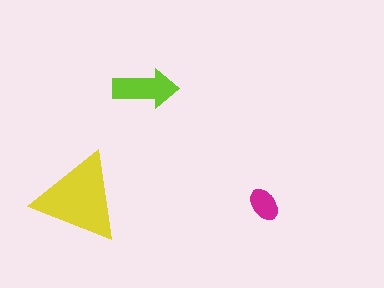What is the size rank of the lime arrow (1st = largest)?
2nd.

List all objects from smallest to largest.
The magenta ellipse, the lime arrow, the yellow triangle.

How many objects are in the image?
There are 3 objects in the image.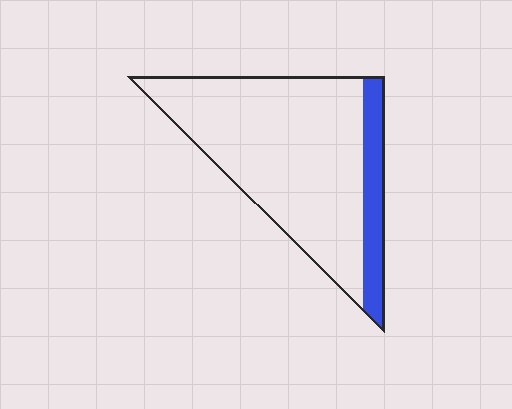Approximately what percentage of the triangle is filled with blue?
Approximately 15%.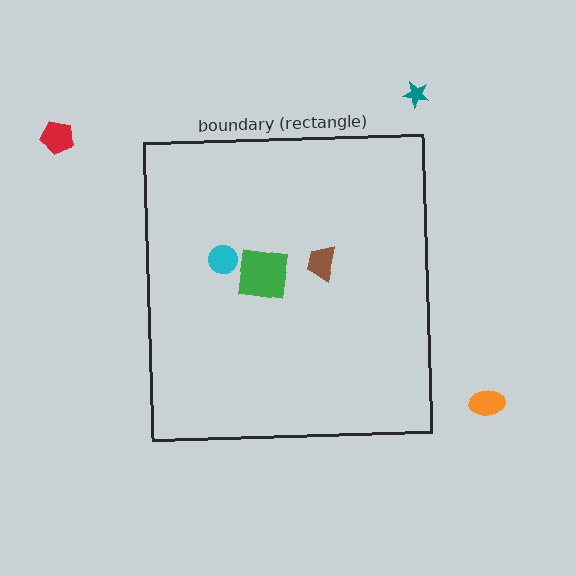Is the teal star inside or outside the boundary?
Outside.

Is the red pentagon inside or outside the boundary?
Outside.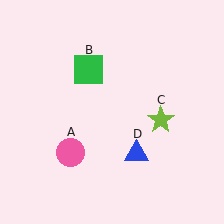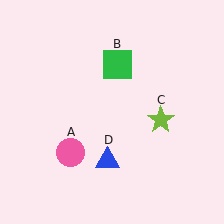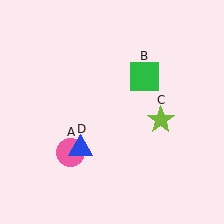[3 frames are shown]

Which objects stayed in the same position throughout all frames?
Pink circle (object A) and lime star (object C) remained stationary.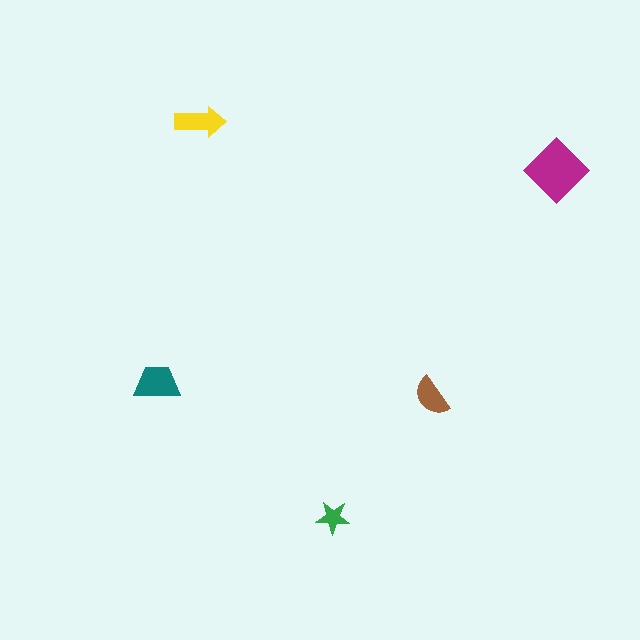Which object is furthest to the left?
The teal trapezoid is leftmost.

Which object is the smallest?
The green star.